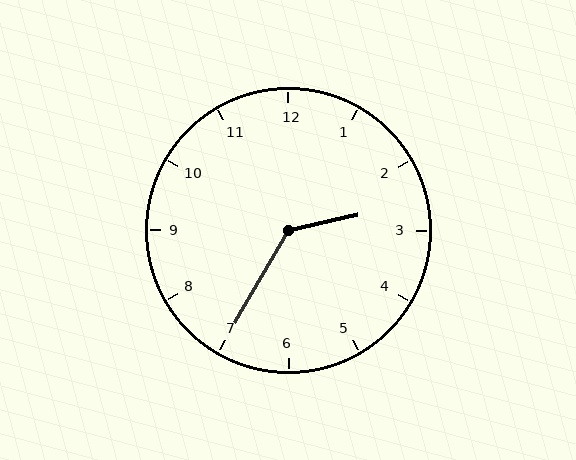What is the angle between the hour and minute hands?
Approximately 132 degrees.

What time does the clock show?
2:35.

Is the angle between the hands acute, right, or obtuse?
It is obtuse.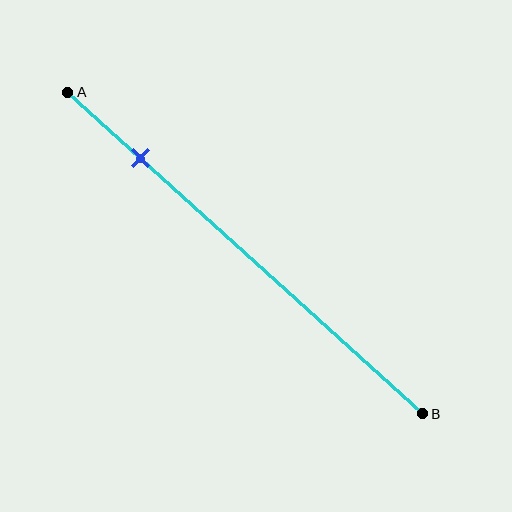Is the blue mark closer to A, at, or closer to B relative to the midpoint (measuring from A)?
The blue mark is closer to point A than the midpoint of segment AB.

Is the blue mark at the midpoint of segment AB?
No, the mark is at about 20% from A, not at the 50% midpoint.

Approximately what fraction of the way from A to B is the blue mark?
The blue mark is approximately 20% of the way from A to B.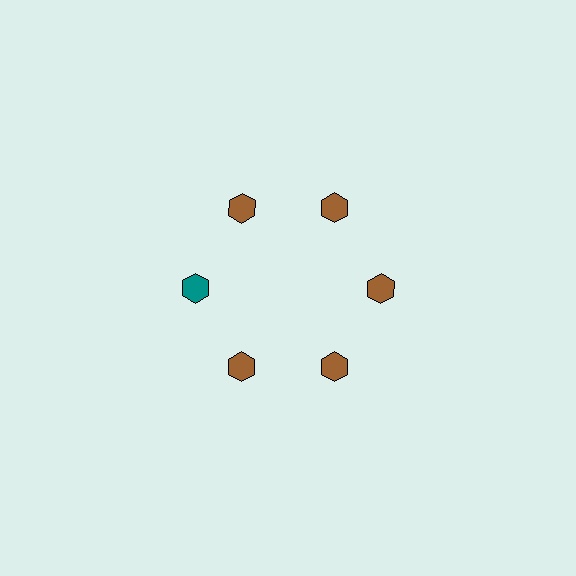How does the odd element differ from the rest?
It has a different color: teal instead of brown.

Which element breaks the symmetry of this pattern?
The teal hexagon at roughly the 9 o'clock position breaks the symmetry. All other shapes are brown hexagons.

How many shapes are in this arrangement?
There are 6 shapes arranged in a ring pattern.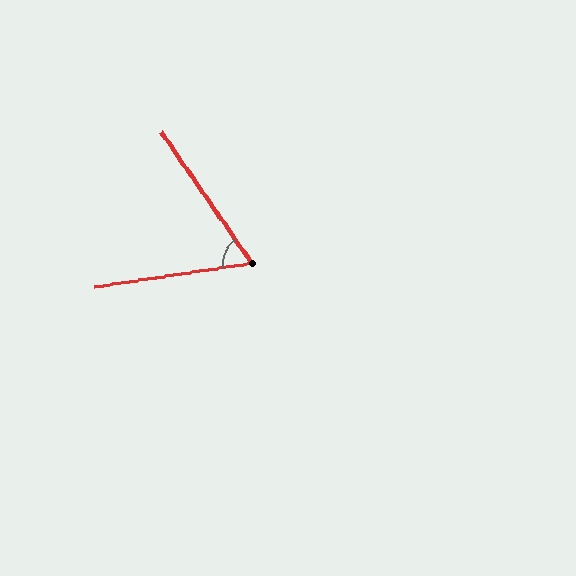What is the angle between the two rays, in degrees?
Approximately 64 degrees.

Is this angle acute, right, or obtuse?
It is acute.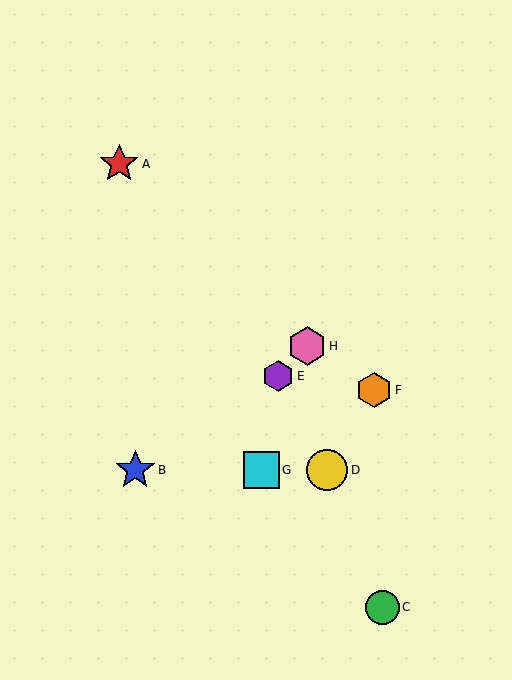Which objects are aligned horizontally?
Objects B, D, G are aligned horizontally.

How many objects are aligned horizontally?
3 objects (B, D, G) are aligned horizontally.